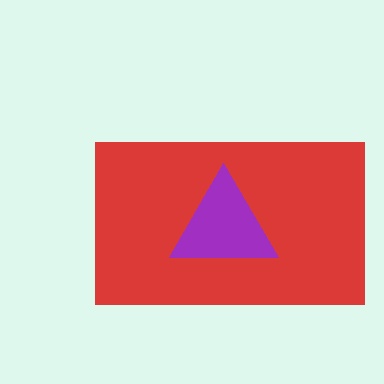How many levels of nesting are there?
2.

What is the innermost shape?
The purple triangle.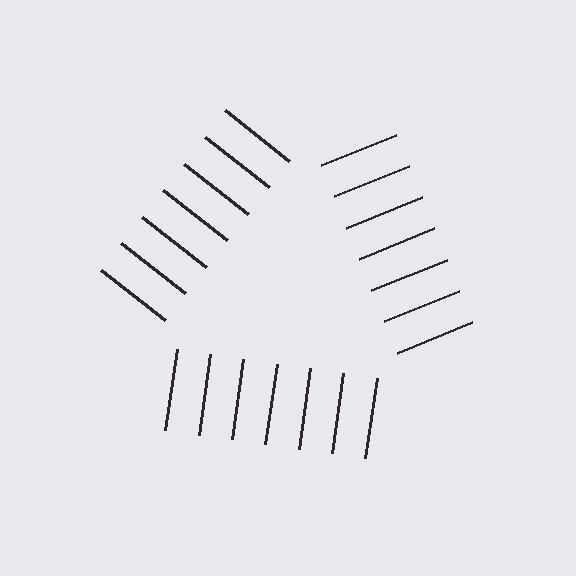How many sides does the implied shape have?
3 sides — the line-ends trace a triangle.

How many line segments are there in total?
21 — 7 along each of the 3 edges.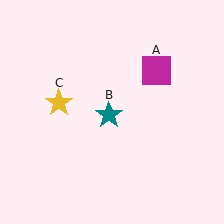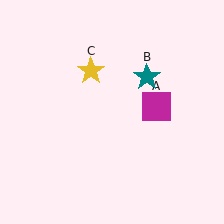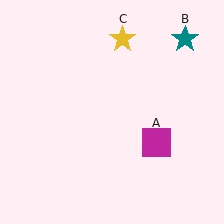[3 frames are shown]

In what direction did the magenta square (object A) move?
The magenta square (object A) moved down.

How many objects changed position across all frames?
3 objects changed position: magenta square (object A), teal star (object B), yellow star (object C).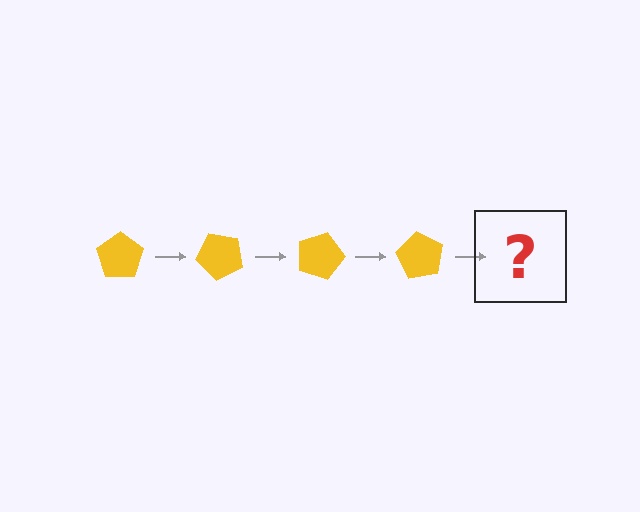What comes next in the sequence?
The next element should be a yellow pentagon rotated 180 degrees.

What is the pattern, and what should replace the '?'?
The pattern is that the pentagon rotates 45 degrees each step. The '?' should be a yellow pentagon rotated 180 degrees.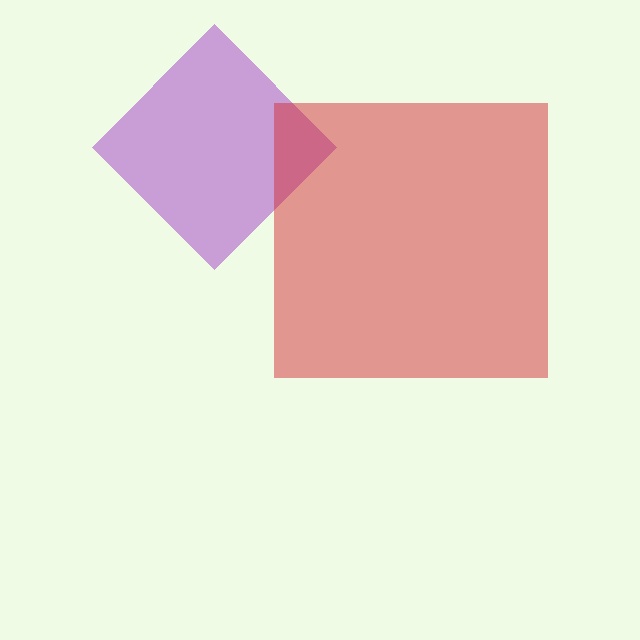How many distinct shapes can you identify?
There are 2 distinct shapes: a purple diamond, a red square.